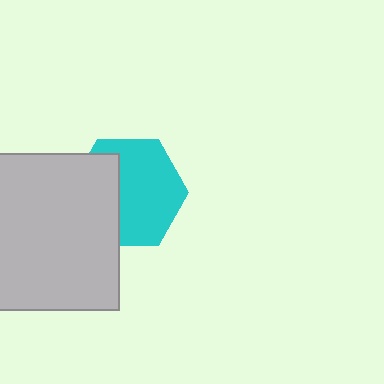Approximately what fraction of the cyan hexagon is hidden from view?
Roughly 37% of the cyan hexagon is hidden behind the light gray square.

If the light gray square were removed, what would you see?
You would see the complete cyan hexagon.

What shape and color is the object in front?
The object in front is a light gray square.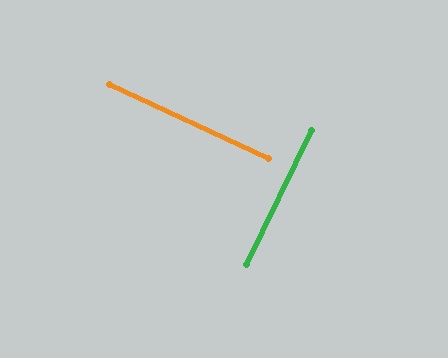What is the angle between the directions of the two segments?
Approximately 89 degrees.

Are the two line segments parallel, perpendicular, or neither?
Perpendicular — they meet at approximately 89°.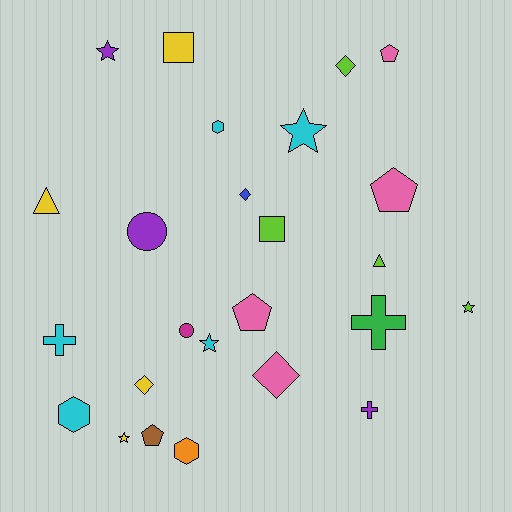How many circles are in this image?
There are 2 circles.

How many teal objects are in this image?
There are no teal objects.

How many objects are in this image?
There are 25 objects.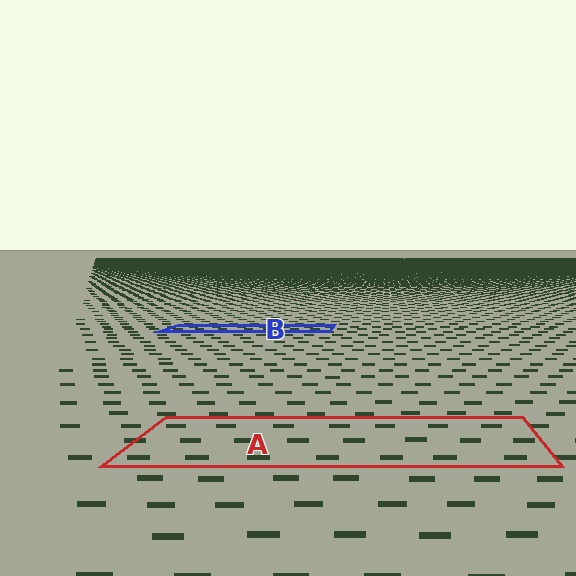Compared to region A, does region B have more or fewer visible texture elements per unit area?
Region B has more texture elements per unit area — they are packed more densely because it is farther away.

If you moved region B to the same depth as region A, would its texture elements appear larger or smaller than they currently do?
They would appear larger. At a closer depth, the same texture elements are projected at a bigger on-screen size.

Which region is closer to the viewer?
Region A is closer. The texture elements there are larger and more spread out.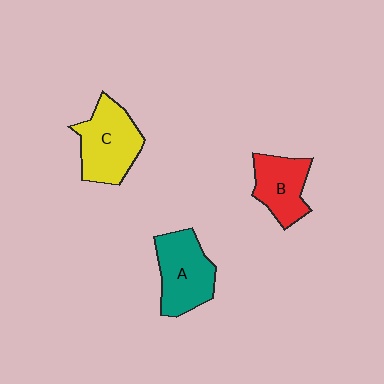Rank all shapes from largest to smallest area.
From largest to smallest: C (yellow), A (teal), B (red).